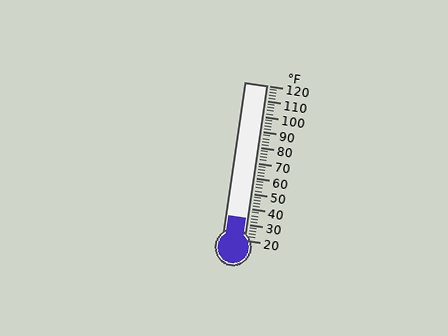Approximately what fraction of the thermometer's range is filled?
The thermometer is filled to approximately 15% of its range.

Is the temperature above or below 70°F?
The temperature is below 70°F.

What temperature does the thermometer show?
The thermometer shows approximately 34°F.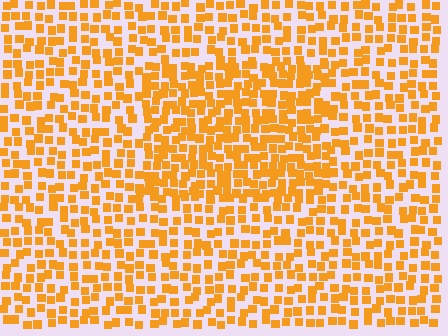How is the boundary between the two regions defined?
The boundary is defined by a change in element density (approximately 1.6x ratio). All elements are the same color, size, and shape.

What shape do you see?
I see a rectangle.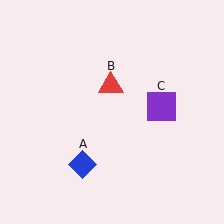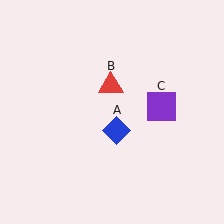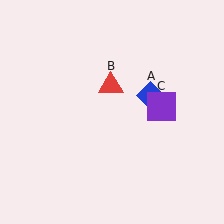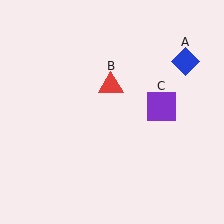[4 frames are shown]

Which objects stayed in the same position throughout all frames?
Red triangle (object B) and purple square (object C) remained stationary.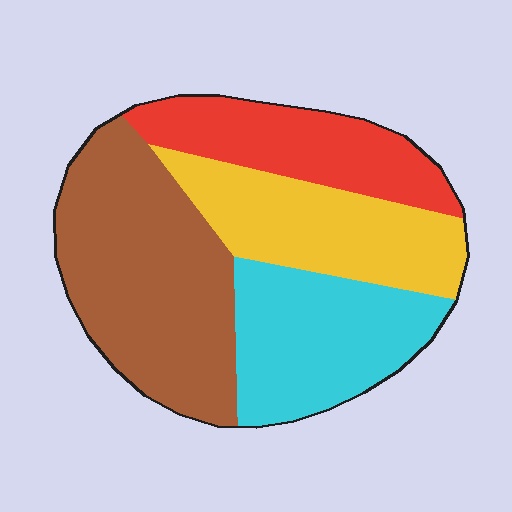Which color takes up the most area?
Brown, at roughly 35%.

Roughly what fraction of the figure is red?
Red covers around 20% of the figure.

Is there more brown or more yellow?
Brown.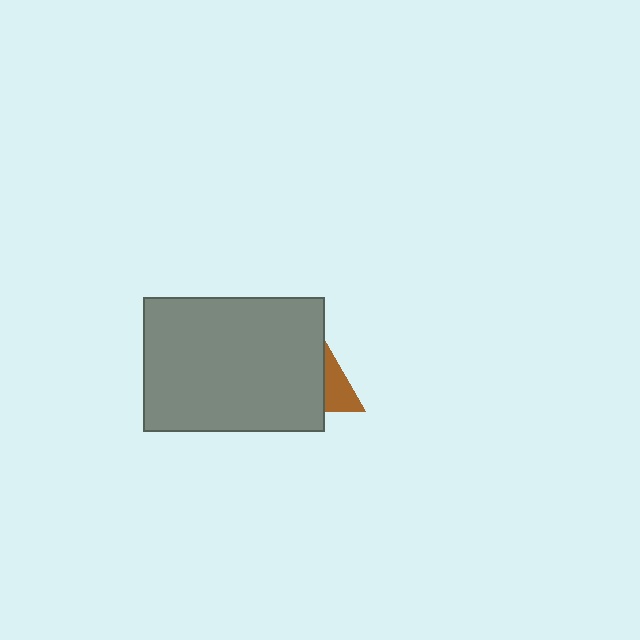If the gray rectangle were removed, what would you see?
You would see the complete brown triangle.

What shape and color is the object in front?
The object in front is a gray rectangle.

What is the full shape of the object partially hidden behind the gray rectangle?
The partially hidden object is a brown triangle.